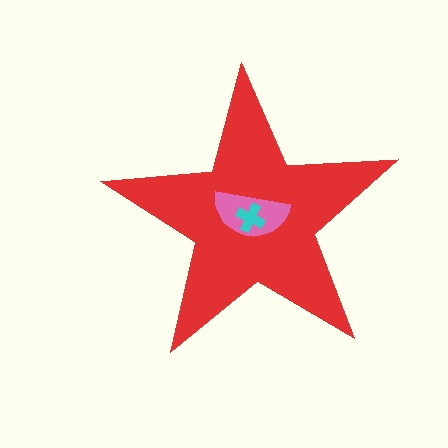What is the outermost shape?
The red star.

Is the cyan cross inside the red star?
Yes.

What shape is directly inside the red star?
The pink semicircle.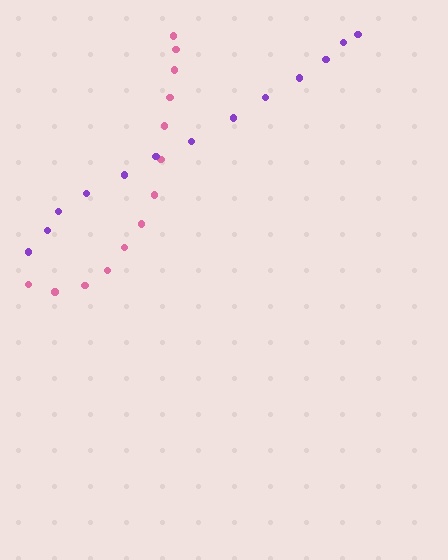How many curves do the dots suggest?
There are 2 distinct paths.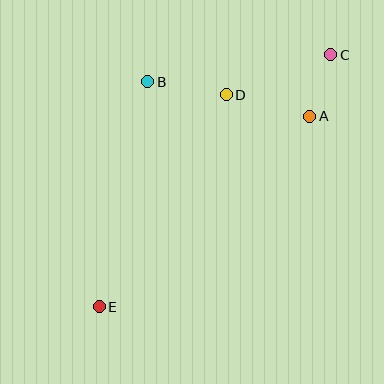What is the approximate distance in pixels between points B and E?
The distance between B and E is approximately 230 pixels.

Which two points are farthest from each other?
Points C and E are farthest from each other.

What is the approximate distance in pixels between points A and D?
The distance between A and D is approximately 86 pixels.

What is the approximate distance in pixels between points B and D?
The distance between B and D is approximately 79 pixels.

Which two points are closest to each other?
Points A and C are closest to each other.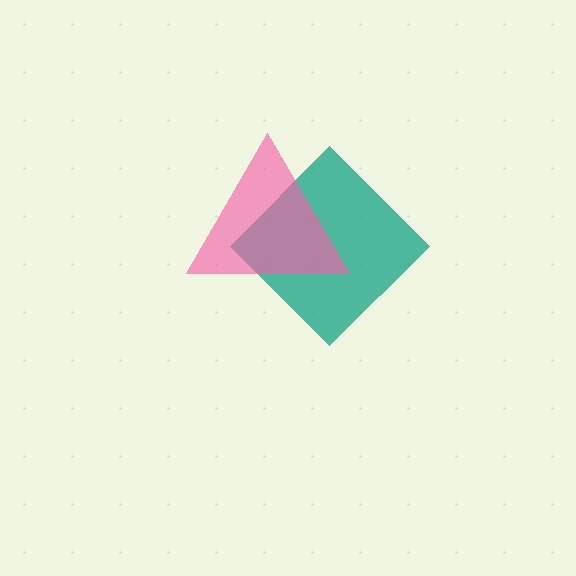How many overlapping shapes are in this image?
There are 2 overlapping shapes in the image.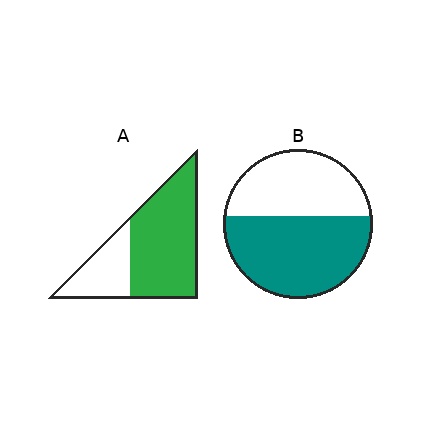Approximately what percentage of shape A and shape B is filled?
A is approximately 70% and B is approximately 55%.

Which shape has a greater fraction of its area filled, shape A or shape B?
Shape A.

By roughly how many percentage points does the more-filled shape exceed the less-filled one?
By roughly 15 percentage points (A over B).